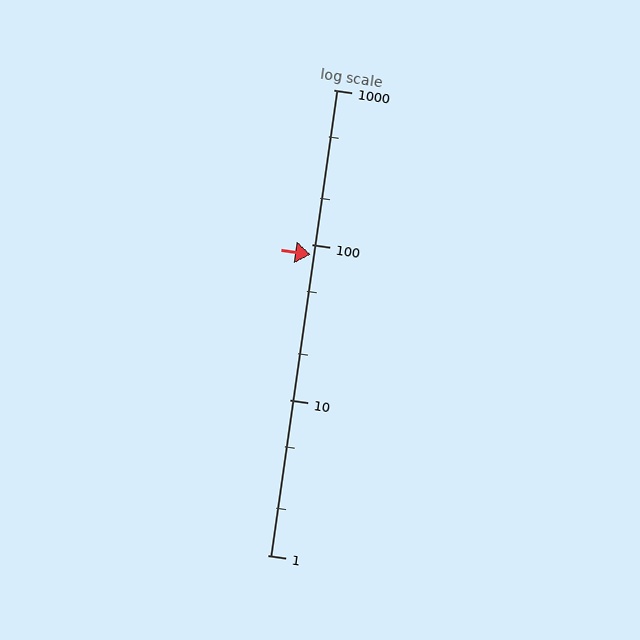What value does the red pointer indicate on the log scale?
The pointer indicates approximately 87.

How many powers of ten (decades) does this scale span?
The scale spans 3 decades, from 1 to 1000.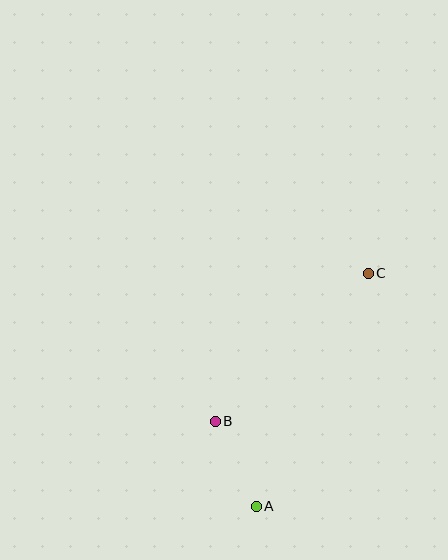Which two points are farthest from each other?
Points A and C are farthest from each other.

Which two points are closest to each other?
Points A and B are closest to each other.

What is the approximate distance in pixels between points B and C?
The distance between B and C is approximately 213 pixels.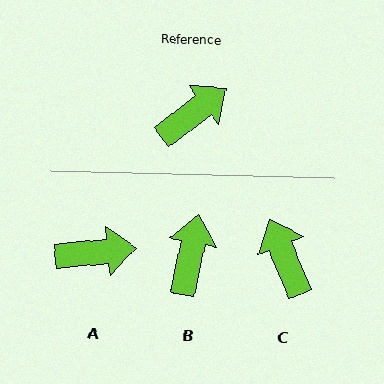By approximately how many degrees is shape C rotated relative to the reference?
Approximately 75 degrees counter-clockwise.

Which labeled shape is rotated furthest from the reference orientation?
C, about 75 degrees away.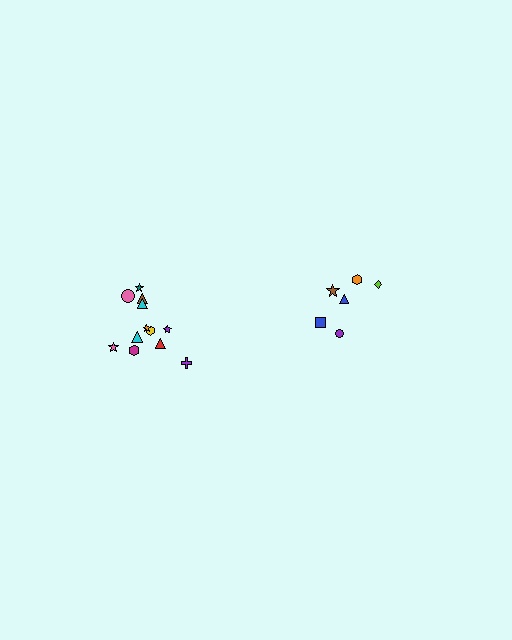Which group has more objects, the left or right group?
The left group.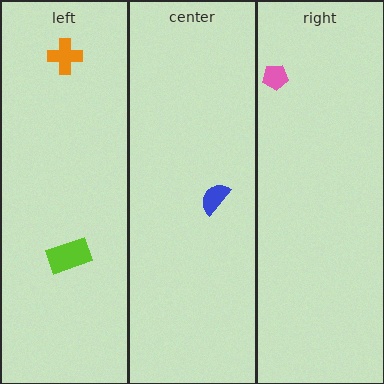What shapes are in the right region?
The pink pentagon.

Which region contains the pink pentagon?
The right region.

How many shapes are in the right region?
1.